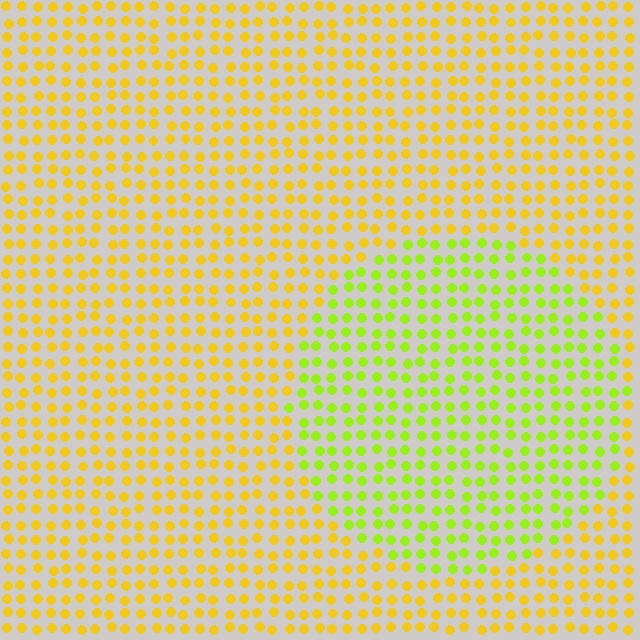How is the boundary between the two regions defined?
The boundary is defined purely by a slight shift in hue (about 36 degrees). Spacing, size, and orientation are identical on both sides.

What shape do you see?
I see a circle.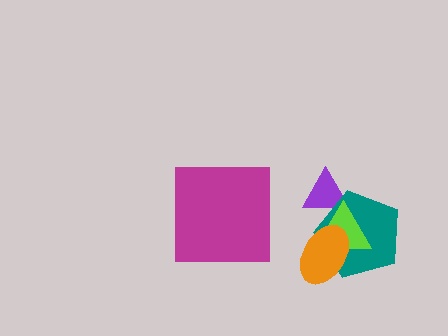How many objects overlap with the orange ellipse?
2 objects overlap with the orange ellipse.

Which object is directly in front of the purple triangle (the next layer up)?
The teal pentagon is directly in front of the purple triangle.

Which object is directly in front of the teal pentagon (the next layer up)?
The lime triangle is directly in front of the teal pentagon.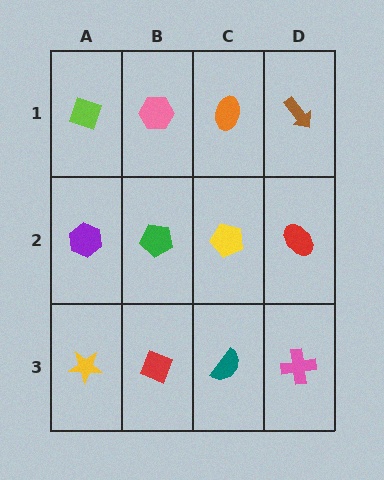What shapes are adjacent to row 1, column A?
A purple hexagon (row 2, column A), a pink hexagon (row 1, column B).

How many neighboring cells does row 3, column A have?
2.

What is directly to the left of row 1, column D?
An orange ellipse.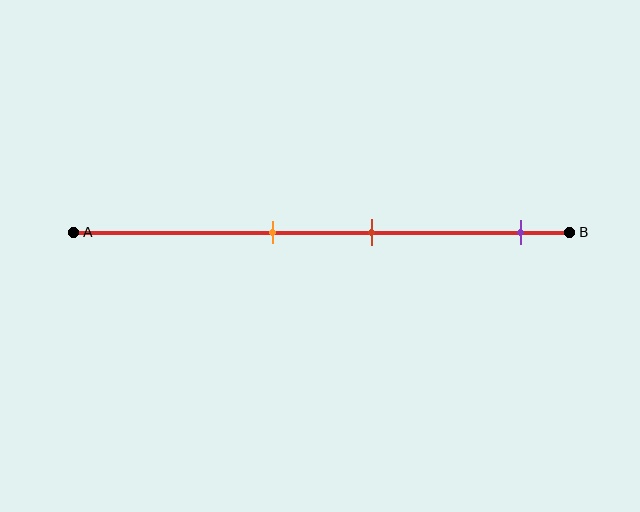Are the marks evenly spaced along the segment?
No, the marks are not evenly spaced.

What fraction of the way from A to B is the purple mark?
The purple mark is approximately 90% (0.9) of the way from A to B.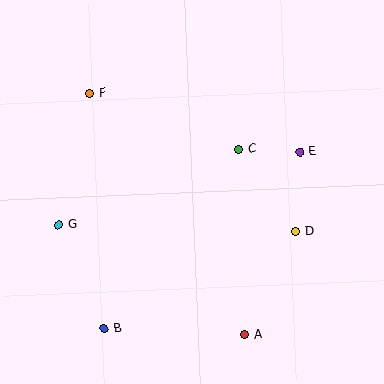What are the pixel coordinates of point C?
Point C is at (239, 149).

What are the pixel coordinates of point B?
Point B is at (104, 329).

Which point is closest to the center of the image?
Point C at (239, 149) is closest to the center.